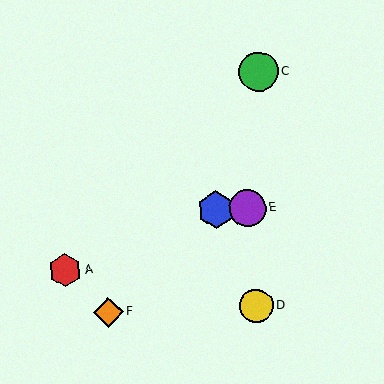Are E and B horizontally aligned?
Yes, both are at y≈209.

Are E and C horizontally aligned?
No, E is at y≈209 and C is at y≈71.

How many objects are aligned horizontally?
2 objects (B, E) are aligned horizontally.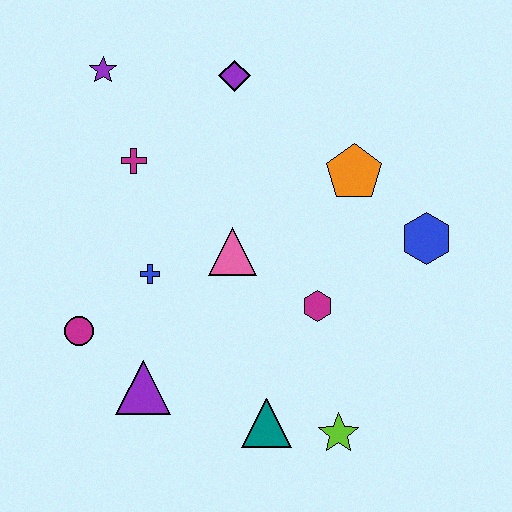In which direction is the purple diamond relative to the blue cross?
The purple diamond is above the blue cross.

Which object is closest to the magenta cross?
The purple star is closest to the magenta cross.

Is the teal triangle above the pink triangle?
No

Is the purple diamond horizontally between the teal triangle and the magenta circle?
Yes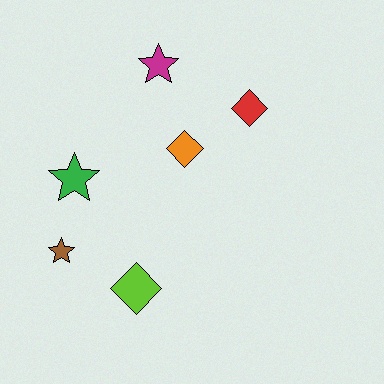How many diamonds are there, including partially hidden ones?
There are 3 diamonds.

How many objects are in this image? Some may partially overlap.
There are 6 objects.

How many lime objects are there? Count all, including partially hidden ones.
There is 1 lime object.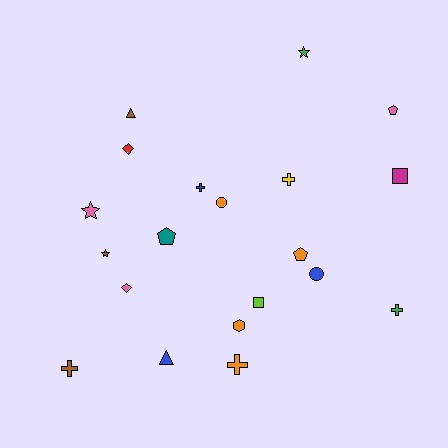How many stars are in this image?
There are 3 stars.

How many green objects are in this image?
There are 2 green objects.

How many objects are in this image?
There are 20 objects.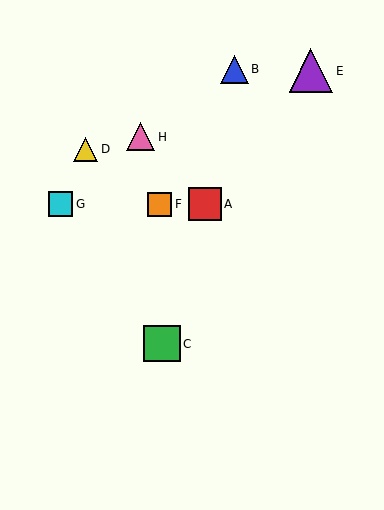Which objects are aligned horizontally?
Objects A, F, G are aligned horizontally.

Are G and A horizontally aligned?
Yes, both are at y≈204.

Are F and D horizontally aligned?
No, F is at y≈204 and D is at y≈149.